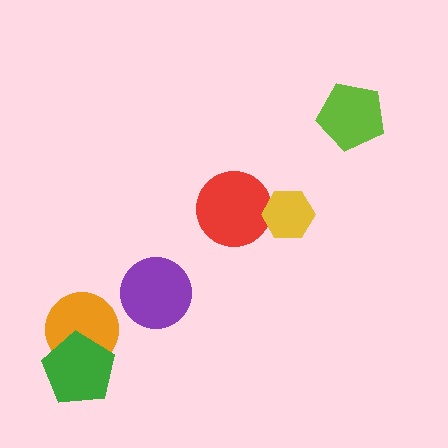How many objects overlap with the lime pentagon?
0 objects overlap with the lime pentagon.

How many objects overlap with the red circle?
1 object overlaps with the red circle.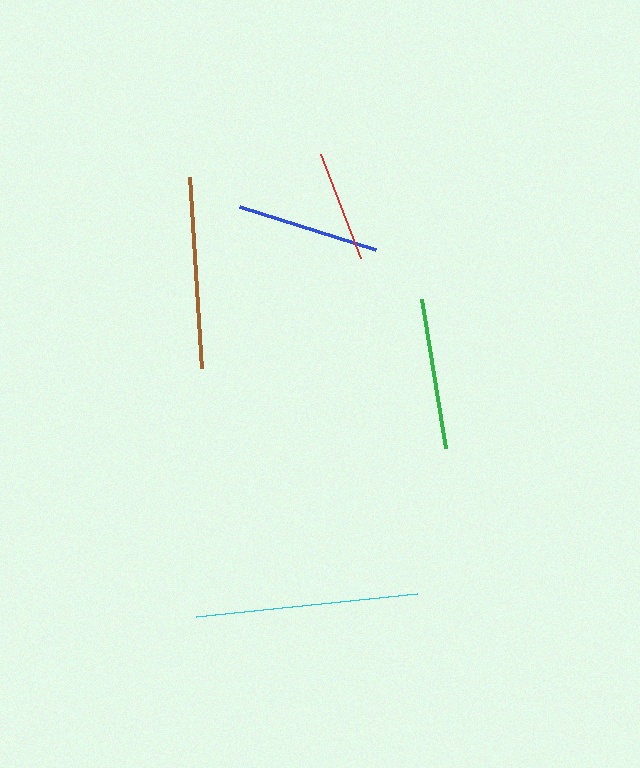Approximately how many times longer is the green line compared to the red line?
The green line is approximately 1.3 times the length of the red line.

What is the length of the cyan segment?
The cyan segment is approximately 222 pixels long.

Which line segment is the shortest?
The red line is the shortest at approximately 112 pixels.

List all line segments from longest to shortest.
From longest to shortest: cyan, brown, green, blue, red.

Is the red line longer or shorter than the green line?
The green line is longer than the red line.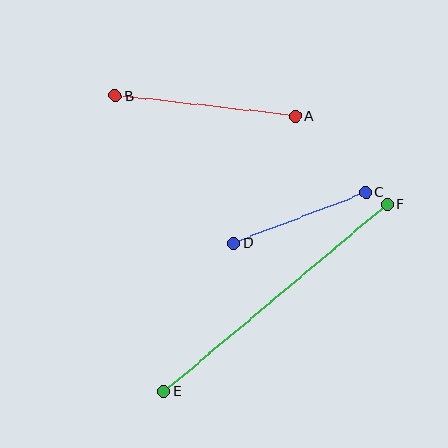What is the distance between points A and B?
The distance is approximately 181 pixels.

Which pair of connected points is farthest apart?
Points E and F are farthest apart.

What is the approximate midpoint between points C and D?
The midpoint is at approximately (300, 218) pixels.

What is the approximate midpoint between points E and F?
The midpoint is at approximately (276, 298) pixels.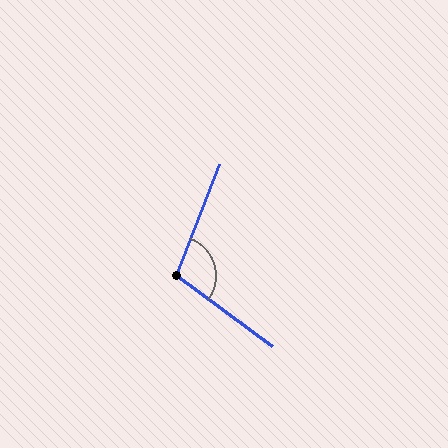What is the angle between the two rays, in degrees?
Approximately 105 degrees.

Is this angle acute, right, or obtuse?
It is obtuse.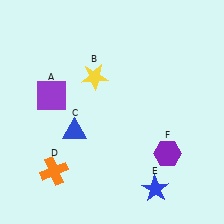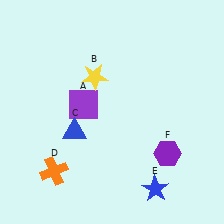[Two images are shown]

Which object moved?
The purple square (A) moved right.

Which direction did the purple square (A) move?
The purple square (A) moved right.